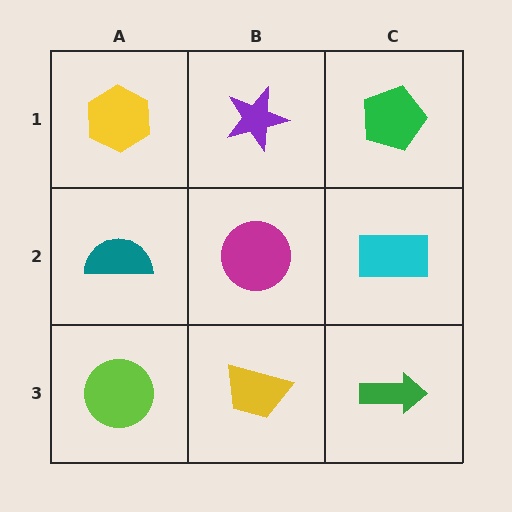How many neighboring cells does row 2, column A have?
3.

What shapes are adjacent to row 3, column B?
A magenta circle (row 2, column B), a lime circle (row 3, column A), a green arrow (row 3, column C).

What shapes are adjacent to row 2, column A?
A yellow hexagon (row 1, column A), a lime circle (row 3, column A), a magenta circle (row 2, column B).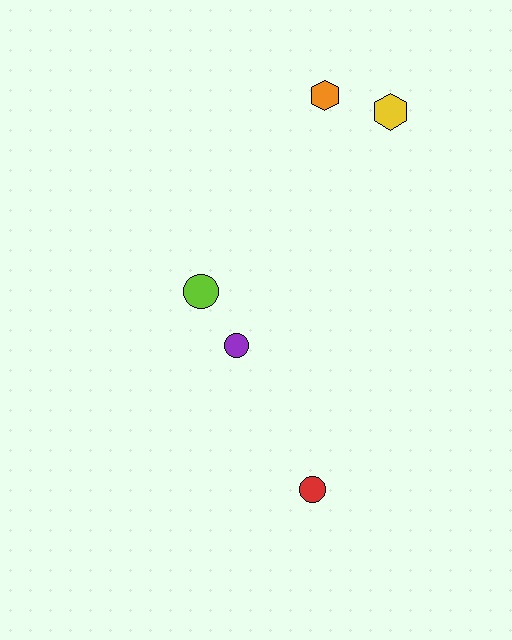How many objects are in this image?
There are 5 objects.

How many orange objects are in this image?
There is 1 orange object.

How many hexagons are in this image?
There are 2 hexagons.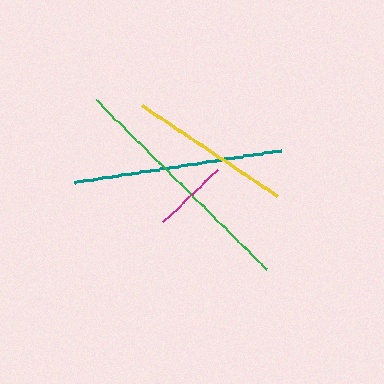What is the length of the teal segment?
The teal segment is approximately 208 pixels long.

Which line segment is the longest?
The green line is the longest at approximately 239 pixels.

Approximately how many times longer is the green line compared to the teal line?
The green line is approximately 1.1 times the length of the teal line.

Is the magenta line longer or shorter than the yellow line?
The yellow line is longer than the magenta line.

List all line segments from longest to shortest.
From longest to shortest: green, teal, yellow, magenta.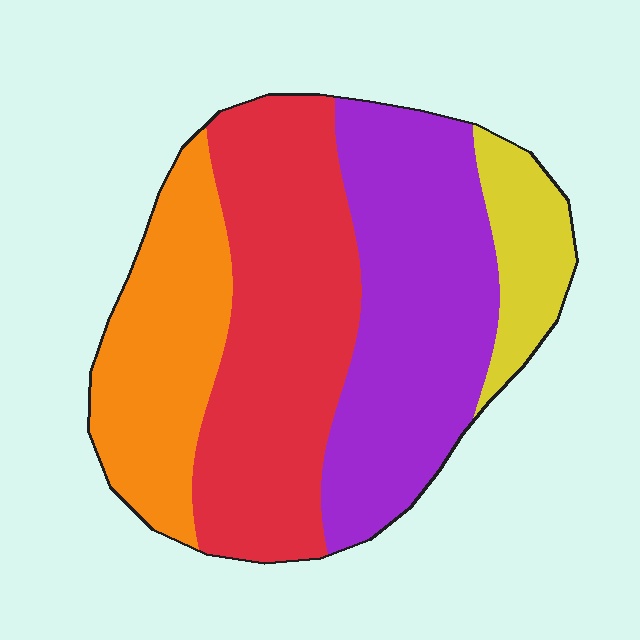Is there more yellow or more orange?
Orange.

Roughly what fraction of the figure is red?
Red covers about 35% of the figure.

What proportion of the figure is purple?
Purple covers roughly 35% of the figure.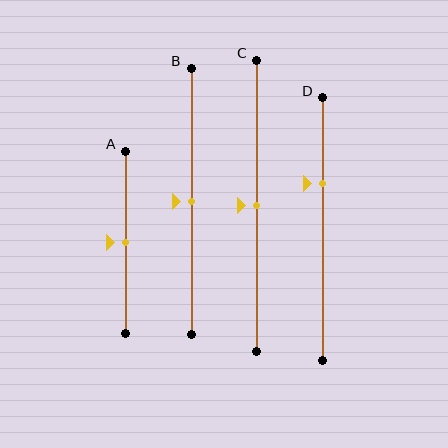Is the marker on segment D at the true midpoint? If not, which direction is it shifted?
No, the marker on segment D is shifted upward by about 18% of the segment length.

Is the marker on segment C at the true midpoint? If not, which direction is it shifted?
Yes, the marker on segment C is at the true midpoint.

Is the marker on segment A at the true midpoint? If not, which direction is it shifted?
Yes, the marker on segment A is at the true midpoint.